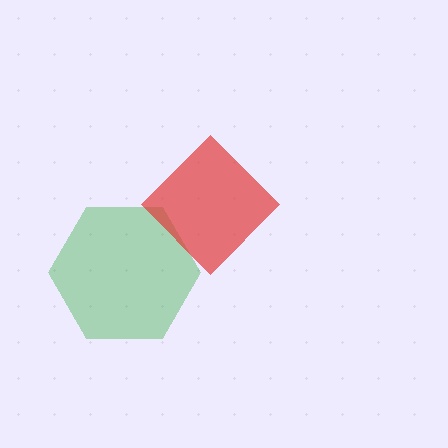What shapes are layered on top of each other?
The layered shapes are: a green hexagon, a red diamond.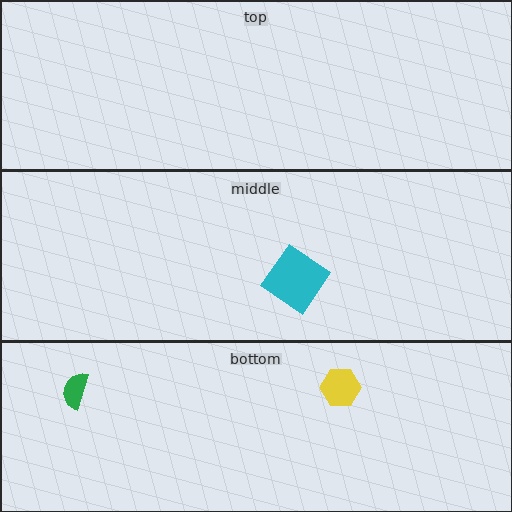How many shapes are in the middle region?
1.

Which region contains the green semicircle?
The bottom region.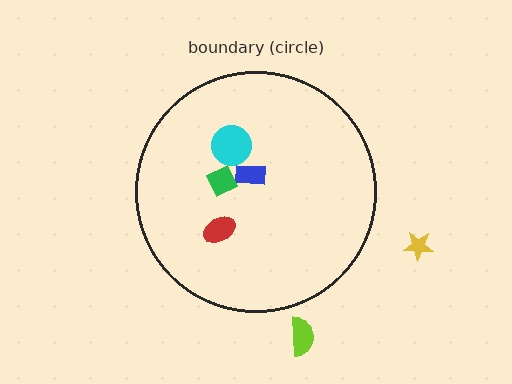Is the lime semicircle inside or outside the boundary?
Outside.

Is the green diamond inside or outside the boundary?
Inside.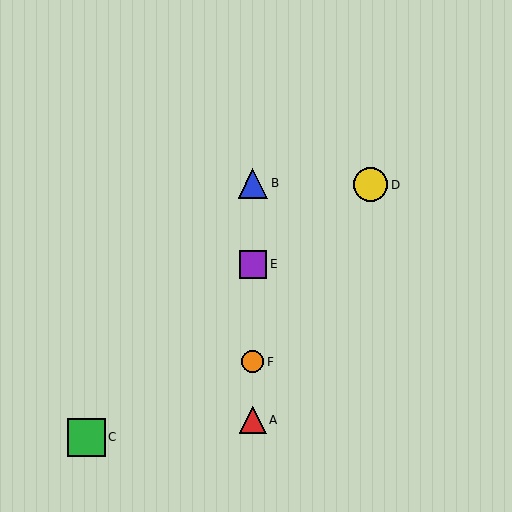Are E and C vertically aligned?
No, E is at x≈253 and C is at x≈86.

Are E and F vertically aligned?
Yes, both are at x≈253.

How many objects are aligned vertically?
4 objects (A, B, E, F) are aligned vertically.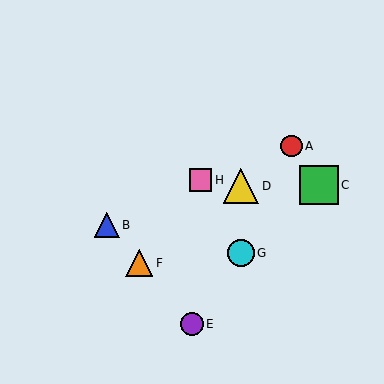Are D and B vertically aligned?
No, D is at x≈241 and B is at x≈107.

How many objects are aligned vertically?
2 objects (D, G) are aligned vertically.